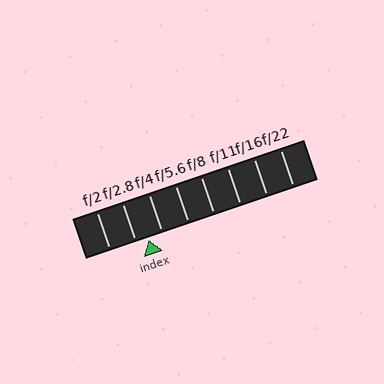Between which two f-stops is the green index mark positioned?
The index mark is between f/2.8 and f/4.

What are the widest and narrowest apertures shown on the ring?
The widest aperture shown is f/2 and the narrowest is f/22.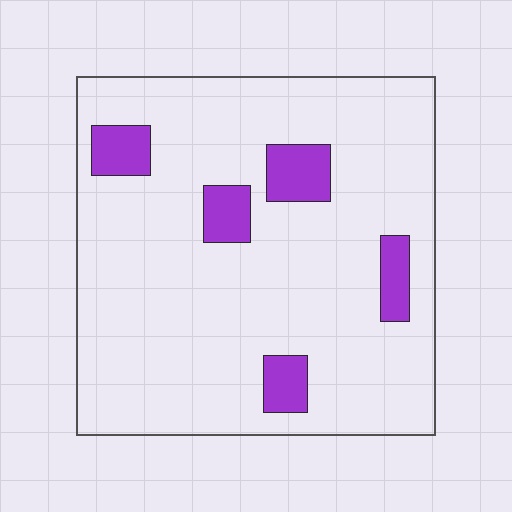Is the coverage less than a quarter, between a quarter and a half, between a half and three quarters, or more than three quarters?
Less than a quarter.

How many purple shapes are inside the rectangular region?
5.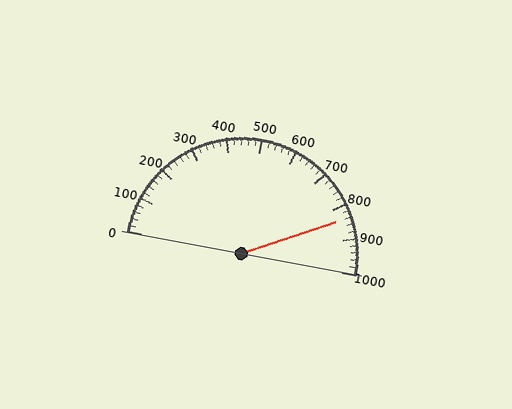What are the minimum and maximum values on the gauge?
The gauge ranges from 0 to 1000.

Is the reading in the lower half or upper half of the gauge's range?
The reading is in the upper half of the range (0 to 1000).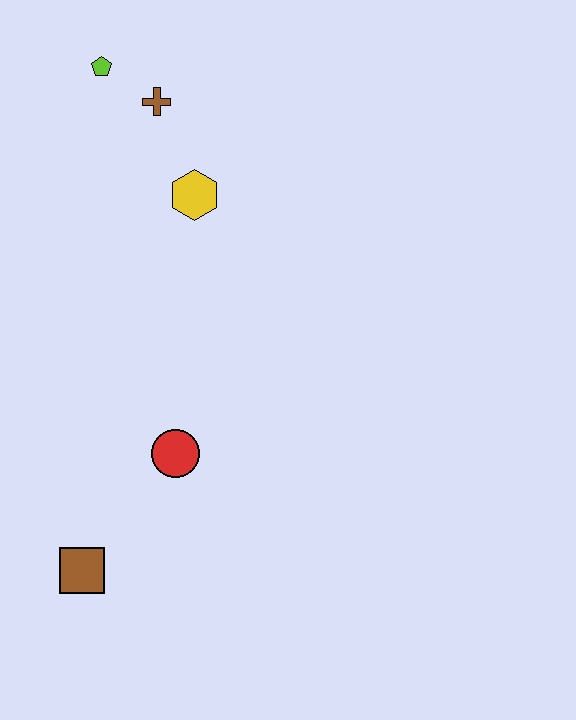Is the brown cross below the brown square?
No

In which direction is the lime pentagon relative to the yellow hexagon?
The lime pentagon is above the yellow hexagon.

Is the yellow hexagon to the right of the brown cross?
Yes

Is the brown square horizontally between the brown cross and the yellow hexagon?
No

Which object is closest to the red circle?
The brown square is closest to the red circle.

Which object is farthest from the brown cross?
The brown square is farthest from the brown cross.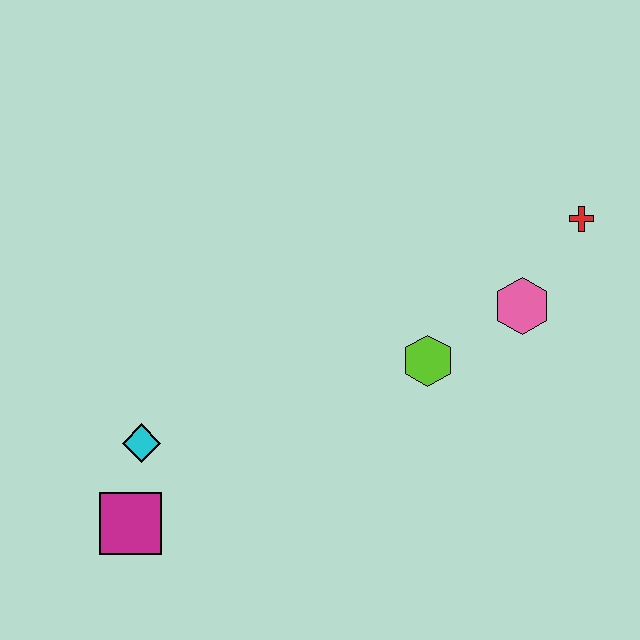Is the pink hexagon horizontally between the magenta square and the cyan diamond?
No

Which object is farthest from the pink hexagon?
The magenta square is farthest from the pink hexagon.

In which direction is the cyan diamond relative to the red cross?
The cyan diamond is to the left of the red cross.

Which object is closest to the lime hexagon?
The pink hexagon is closest to the lime hexagon.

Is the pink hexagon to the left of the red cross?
Yes